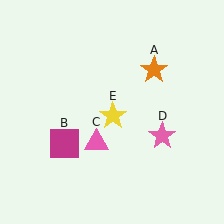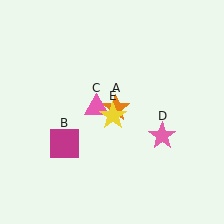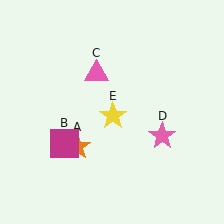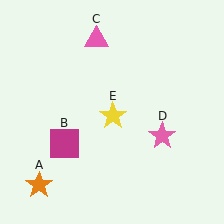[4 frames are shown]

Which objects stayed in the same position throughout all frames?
Magenta square (object B) and pink star (object D) and yellow star (object E) remained stationary.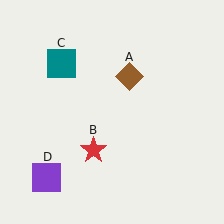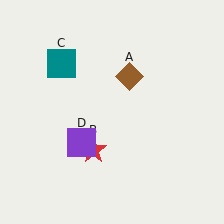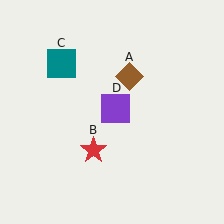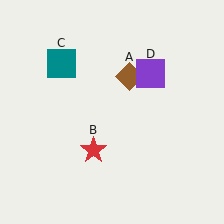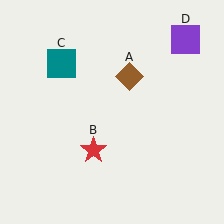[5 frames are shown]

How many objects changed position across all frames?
1 object changed position: purple square (object D).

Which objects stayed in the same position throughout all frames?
Brown diamond (object A) and red star (object B) and teal square (object C) remained stationary.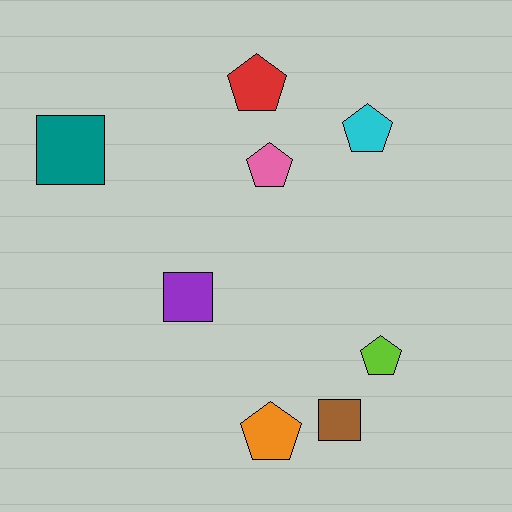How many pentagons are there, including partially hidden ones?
There are 5 pentagons.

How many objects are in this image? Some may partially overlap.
There are 8 objects.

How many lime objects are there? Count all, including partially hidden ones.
There is 1 lime object.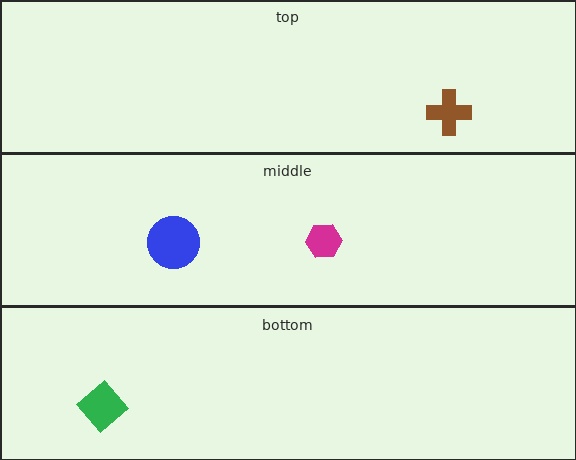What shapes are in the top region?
The brown cross.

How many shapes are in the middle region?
2.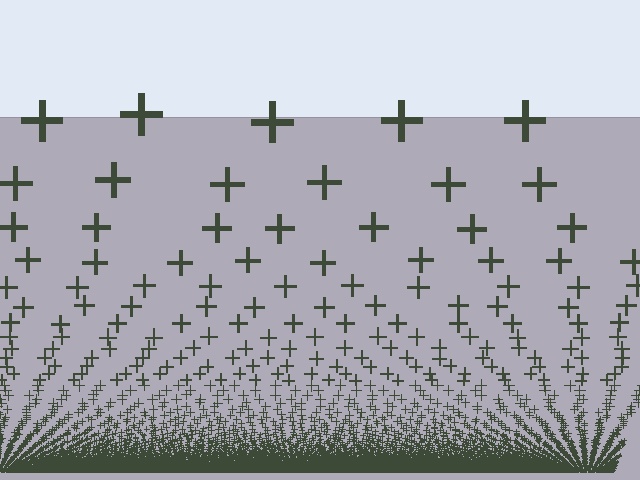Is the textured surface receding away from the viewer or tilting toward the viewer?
The surface appears to tilt toward the viewer. Texture elements get larger and sparser toward the top.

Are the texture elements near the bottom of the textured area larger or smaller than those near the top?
Smaller. The gradient is inverted — elements near the bottom are smaller and denser.